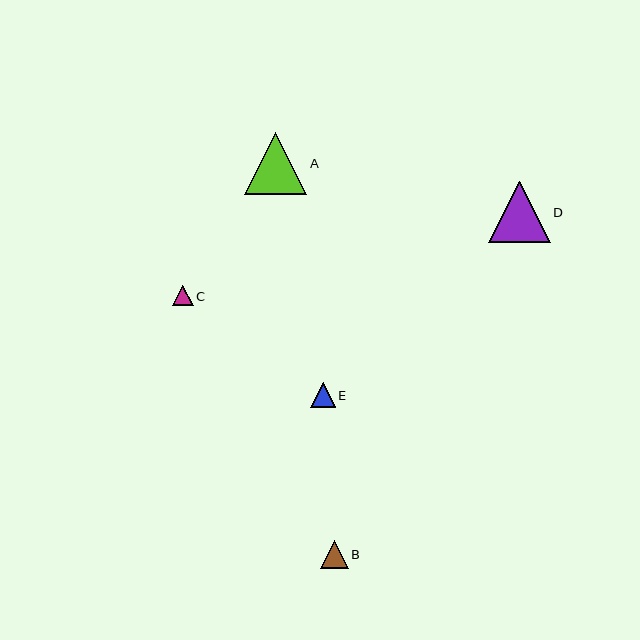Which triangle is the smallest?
Triangle C is the smallest with a size of approximately 21 pixels.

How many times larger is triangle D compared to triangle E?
Triangle D is approximately 2.5 times the size of triangle E.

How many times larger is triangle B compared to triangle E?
Triangle B is approximately 1.1 times the size of triangle E.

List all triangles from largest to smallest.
From largest to smallest: A, D, B, E, C.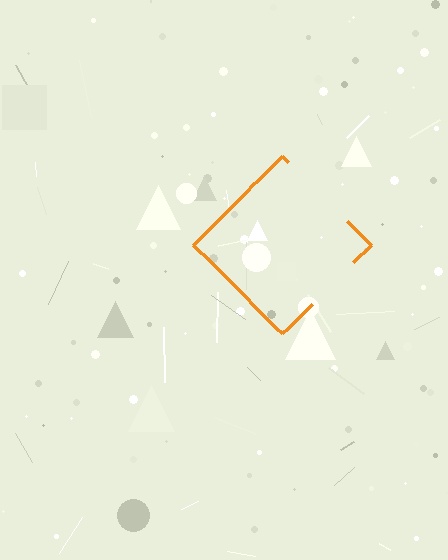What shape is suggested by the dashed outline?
The dashed outline suggests a diamond.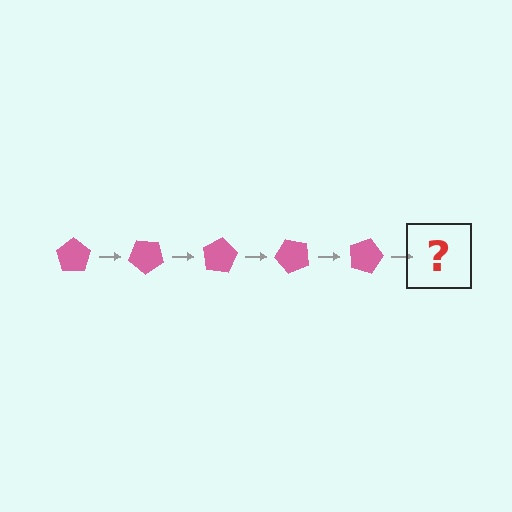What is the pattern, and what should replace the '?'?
The pattern is that the pentagon rotates 40 degrees each step. The '?' should be a pink pentagon rotated 200 degrees.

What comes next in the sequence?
The next element should be a pink pentagon rotated 200 degrees.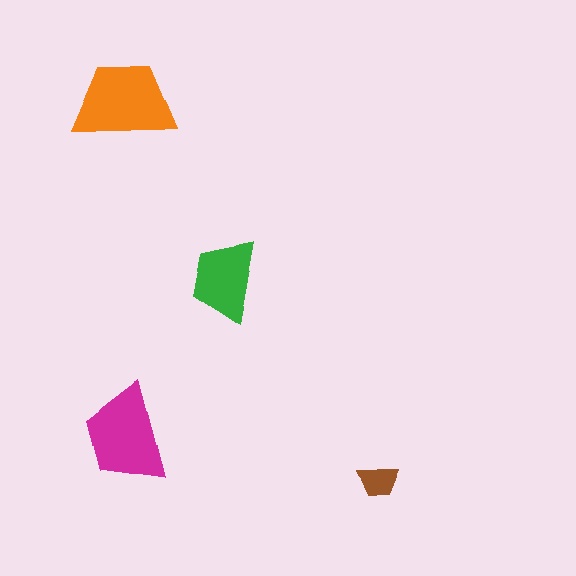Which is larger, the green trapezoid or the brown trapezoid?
The green one.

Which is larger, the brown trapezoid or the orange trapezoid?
The orange one.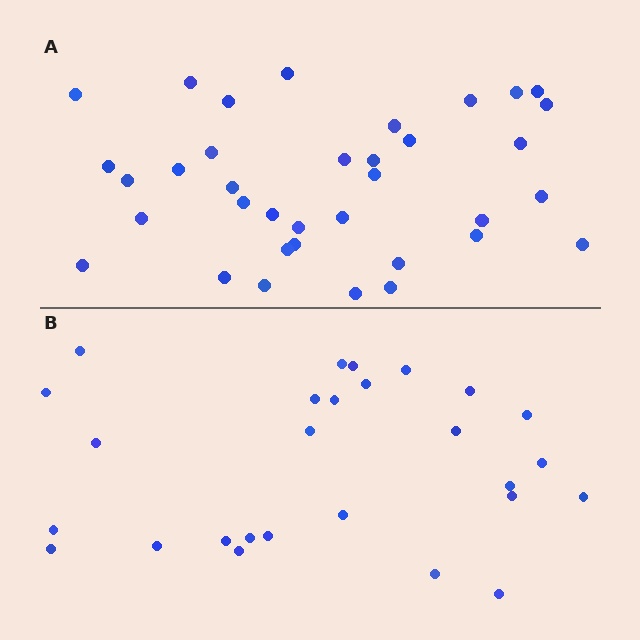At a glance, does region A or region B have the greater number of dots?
Region A (the top region) has more dots.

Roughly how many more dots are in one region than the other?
Region A has roughly 8 or so more dots than region B.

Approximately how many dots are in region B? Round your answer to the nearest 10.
About 30 dots. (The exact count is 27, which rounds to 30.)